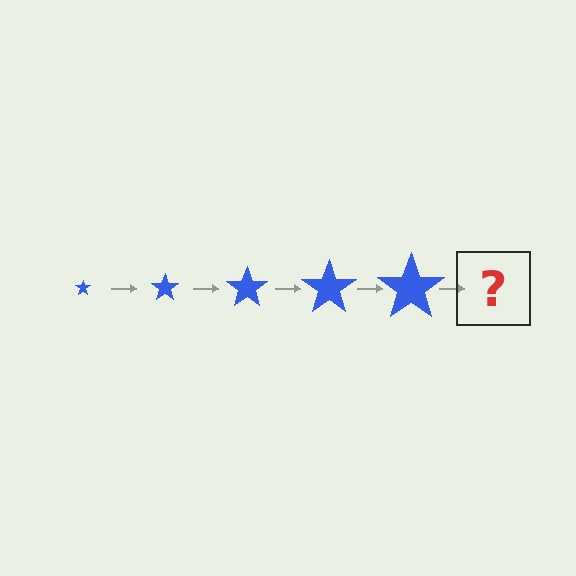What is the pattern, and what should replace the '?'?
The pattern is that the star gets progressively larger each step. The '?' should be a blue star, larger than the previous one.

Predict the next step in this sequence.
The next step is a blue star, larger than the previous one.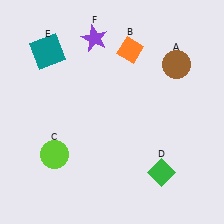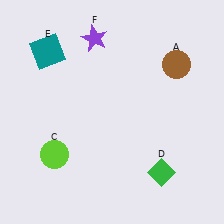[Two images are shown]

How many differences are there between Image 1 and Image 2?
There is 1 difference between the two images.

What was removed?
The orange diamond (B) was removed in Image 2.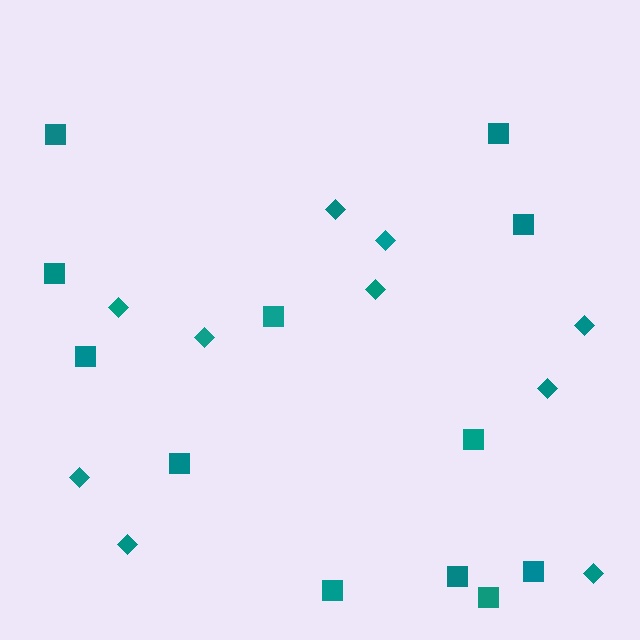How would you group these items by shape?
There are 2 groups: one group of diamonds (10) and one group of squares (12).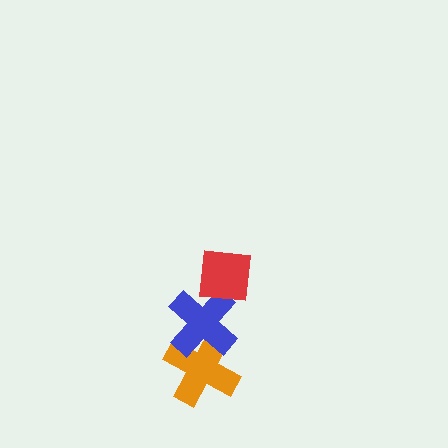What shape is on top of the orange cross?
The blue cross is on top of the orange cross.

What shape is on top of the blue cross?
The red square is on top of the blue cross.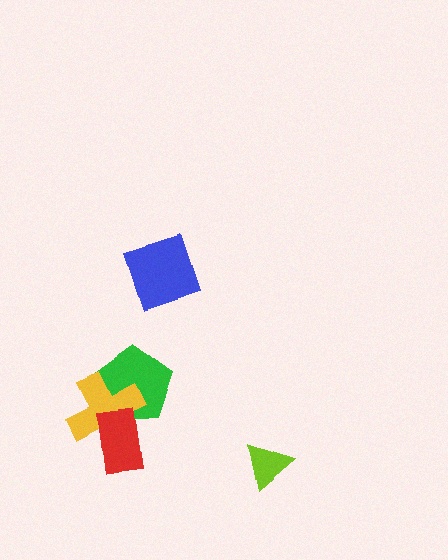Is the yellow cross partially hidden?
Yes, it is partially covered by another shape.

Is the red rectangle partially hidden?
No, no other shape covers it.